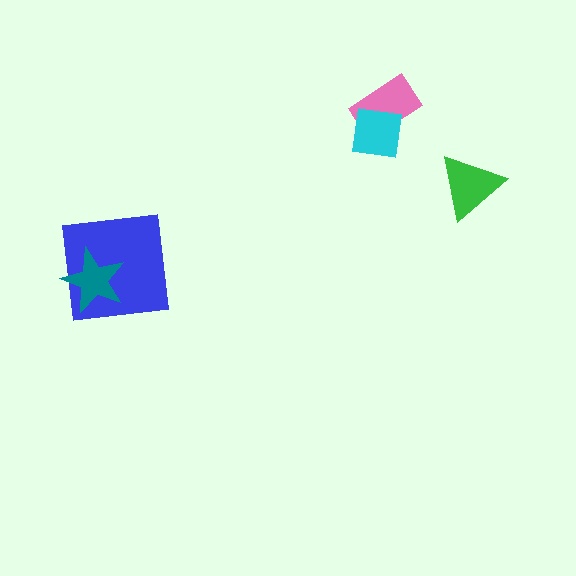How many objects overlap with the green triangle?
0 objects overlap with the green triangle.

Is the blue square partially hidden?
Yes, it is partially covered by another shape.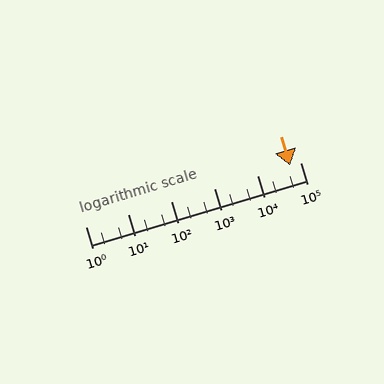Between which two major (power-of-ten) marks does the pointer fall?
The pointer is between 10000 and 100000.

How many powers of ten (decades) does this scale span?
The scale spans 5 decades, from 1 to 100000.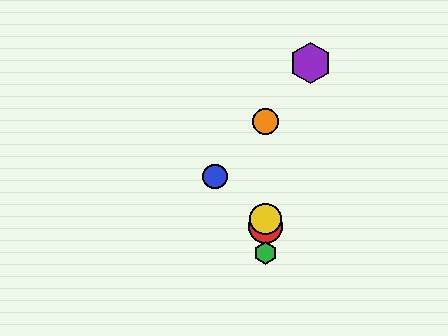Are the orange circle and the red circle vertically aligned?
Yes, both are at x≈266.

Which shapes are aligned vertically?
The red circle, the green hexagon, the yellow circle, the orange circle are aligned vertically.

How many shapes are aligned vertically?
4 shapes (the red circle, the green hexagon, the yellow circle, the orange circle) are aligned vertically.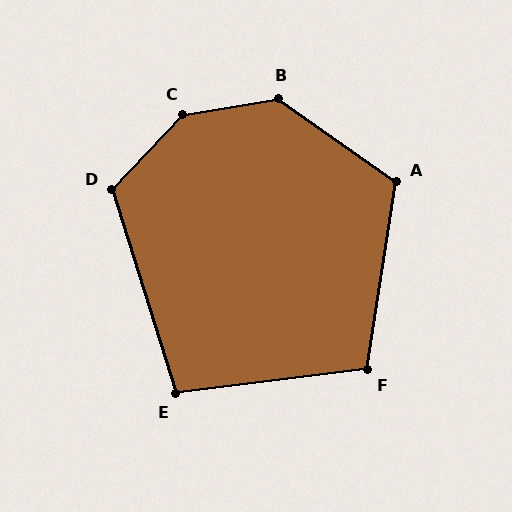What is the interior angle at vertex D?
Approximately 119 degrees (obtuse).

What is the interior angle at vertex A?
Approximately 116 degrees (obtuse).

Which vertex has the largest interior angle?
C, at approximately 143 degrees.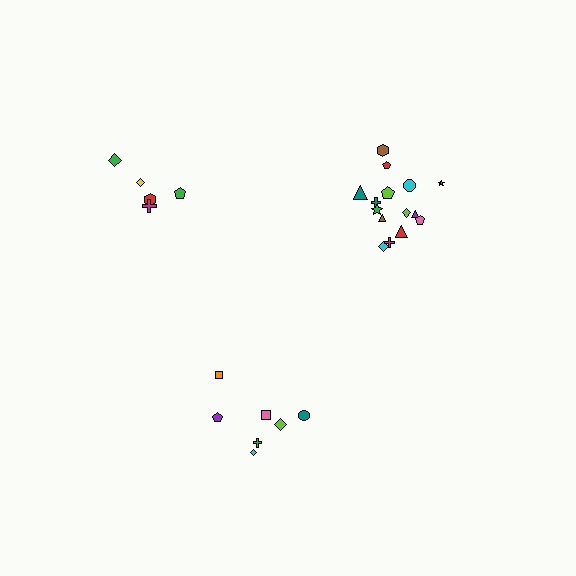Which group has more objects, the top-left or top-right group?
The top-right group.